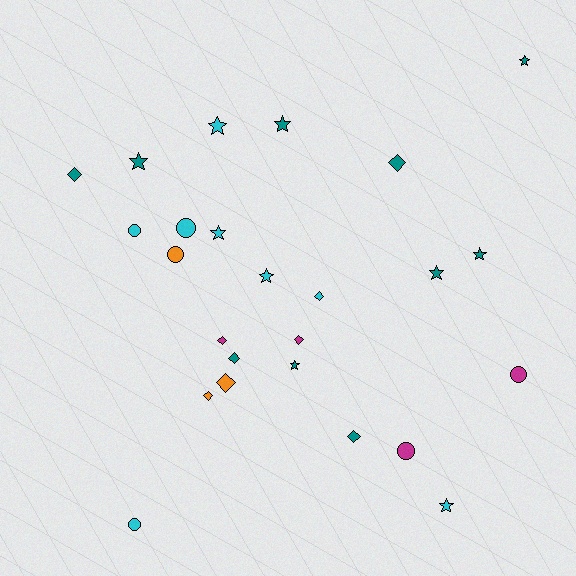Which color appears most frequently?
Teal, with 10 objects.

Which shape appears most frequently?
Star, with 10 objects.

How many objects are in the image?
There are 25 objects.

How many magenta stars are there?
There are no magenta stars.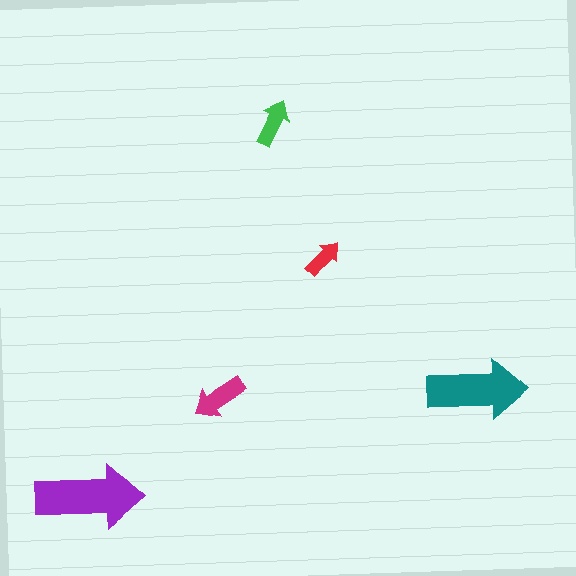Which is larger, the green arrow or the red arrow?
The green one.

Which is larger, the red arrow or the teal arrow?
The teal one.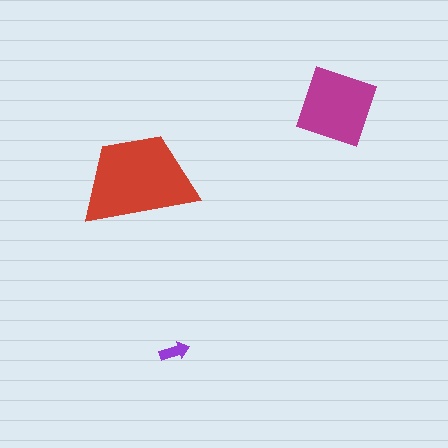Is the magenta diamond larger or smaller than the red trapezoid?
Smaller.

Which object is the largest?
The red trapezoid.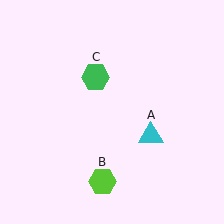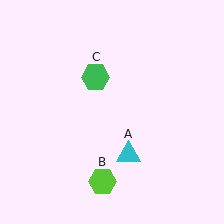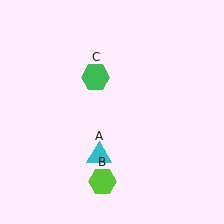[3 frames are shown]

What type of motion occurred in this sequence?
The cyan triangle (object A) rotated clockwise around the center of the scene.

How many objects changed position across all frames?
1 object changed position: cyan triangle (object A).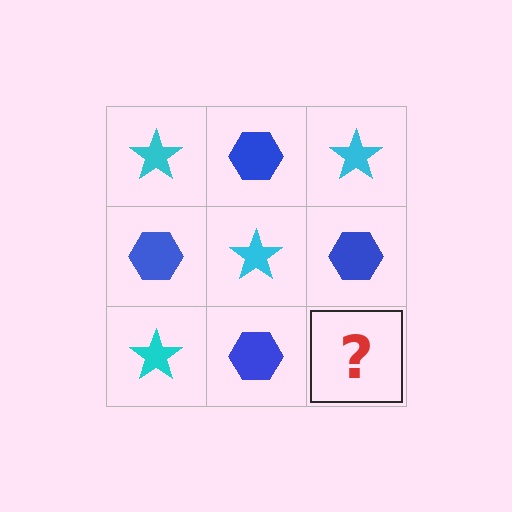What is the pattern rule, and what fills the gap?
The rule is that it alternates cyan star and blue hexagon in a checkerboard pattern. The gap should be filled with a cyan star.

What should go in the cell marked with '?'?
The missing cell should contain a cyan star.